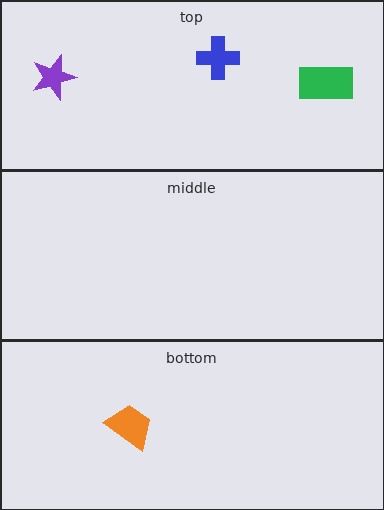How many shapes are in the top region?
3.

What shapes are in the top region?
The purple star, the blue cross, the green rectangle.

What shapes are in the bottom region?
The orange trapezoid.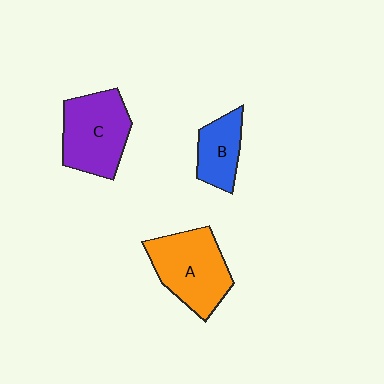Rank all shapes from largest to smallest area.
From largest to smallest: A (orange), C (purple), B (blue).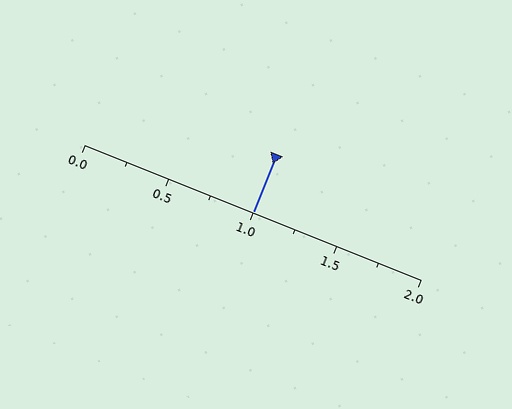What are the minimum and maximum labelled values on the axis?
The axis runs from 0.0 to 2.0.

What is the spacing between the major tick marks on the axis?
The major ticks are spaced 0.5 apart.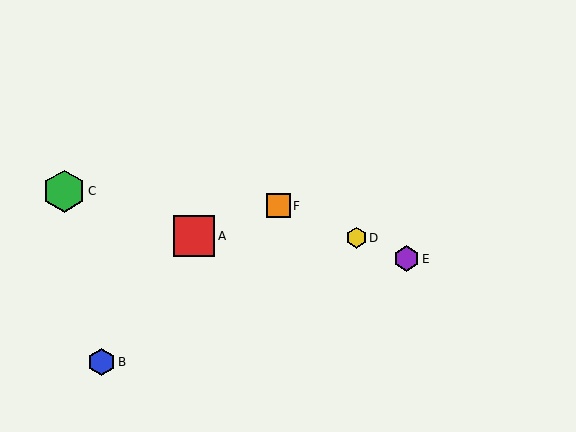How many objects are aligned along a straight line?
3 objects (D, E, F) are aligned along a straight line.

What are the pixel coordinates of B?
Object B is at (101, 362).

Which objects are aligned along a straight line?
Objects D, E, F are aligned along a straight line.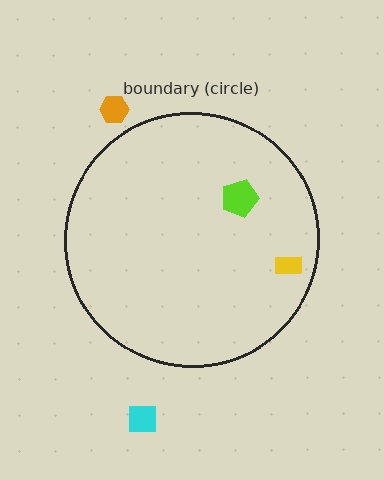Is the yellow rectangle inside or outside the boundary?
Inside.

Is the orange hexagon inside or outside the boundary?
Outside.